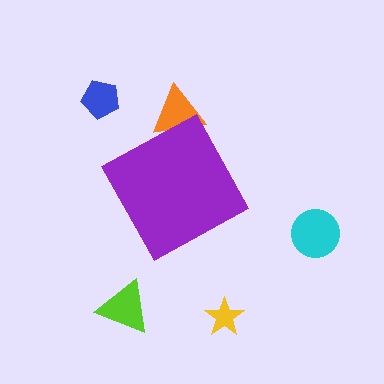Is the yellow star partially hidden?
No, the yellow star is fully visible.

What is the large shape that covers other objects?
A purple diamond.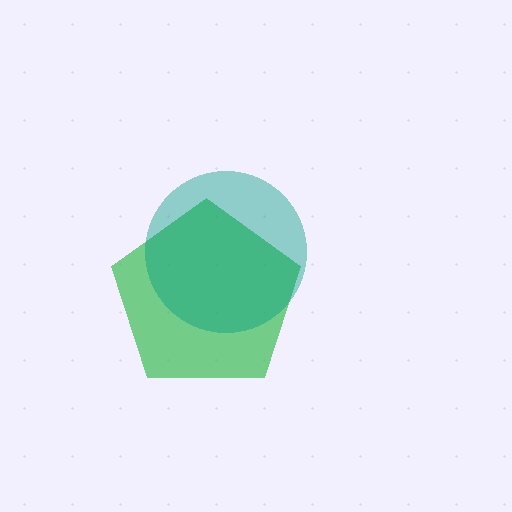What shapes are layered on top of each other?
The layered shapes are: a green pentagon, a teal circle.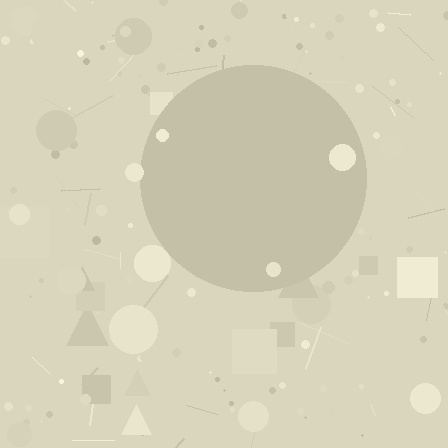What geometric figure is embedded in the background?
A circle is embedded in the background.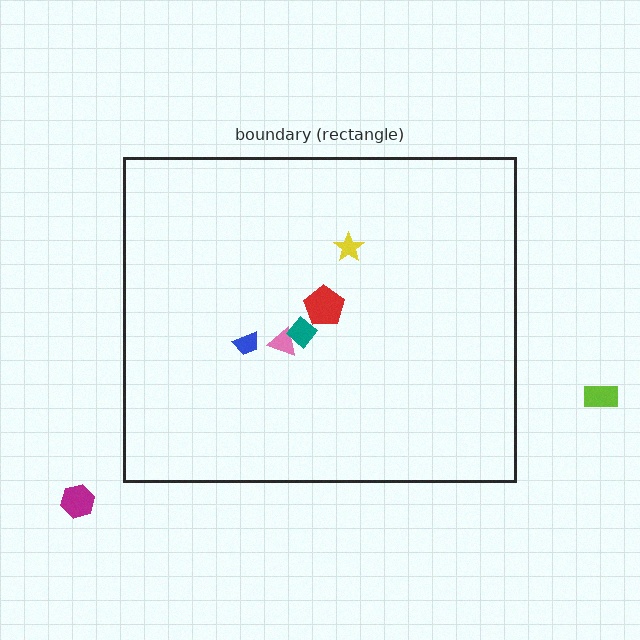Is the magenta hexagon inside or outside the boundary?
Outside.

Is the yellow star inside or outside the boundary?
Inside.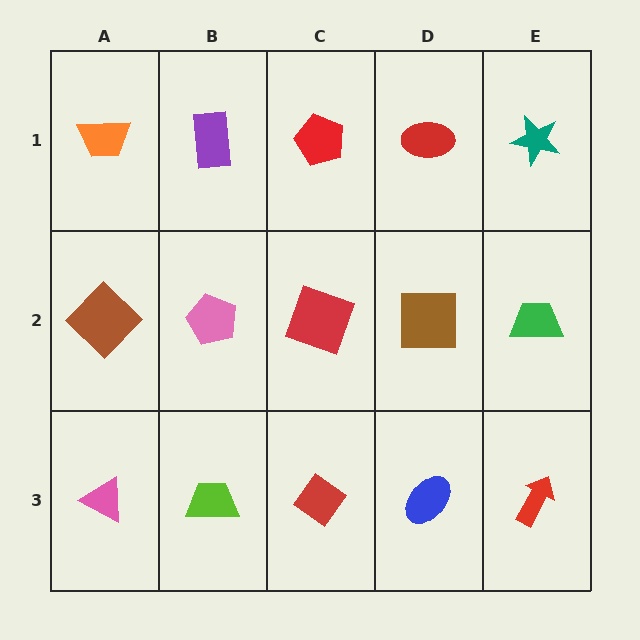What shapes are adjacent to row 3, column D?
A brown square (row 2, column D), a red diamond (row 3, column C), a red arrow (row 3, column E).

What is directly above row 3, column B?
A pink pentagon.